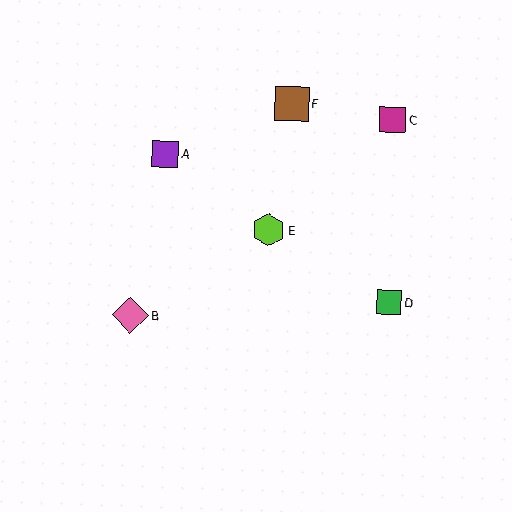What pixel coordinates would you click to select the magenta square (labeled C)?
Click at (393, 120) to select the magenta square C.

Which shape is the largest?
The pink diamond (labeled B) is the largest.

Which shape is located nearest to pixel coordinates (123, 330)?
The pink diamond (labeled B) at (130, 315) is nearest to that location.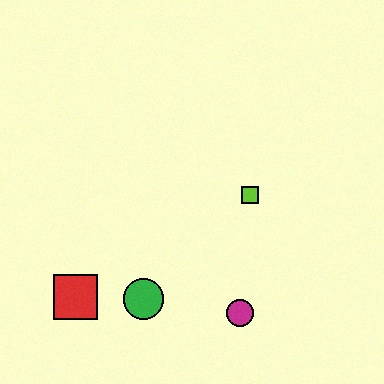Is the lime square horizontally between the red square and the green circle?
No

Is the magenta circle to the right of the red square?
Yes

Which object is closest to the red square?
The green circle is closest to the red square.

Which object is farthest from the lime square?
The red square is farthest from the lime square.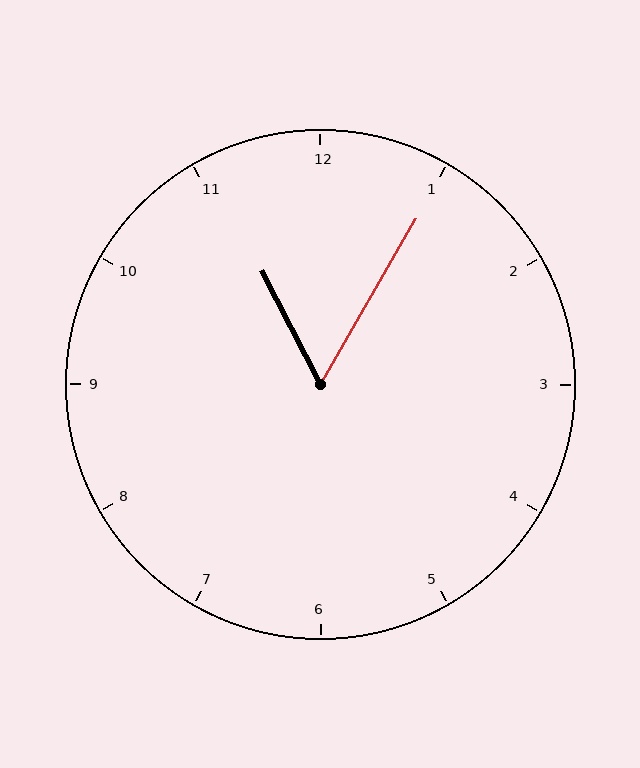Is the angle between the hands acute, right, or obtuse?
It is acute.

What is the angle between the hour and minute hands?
Approximately 58 degrees.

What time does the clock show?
11:05.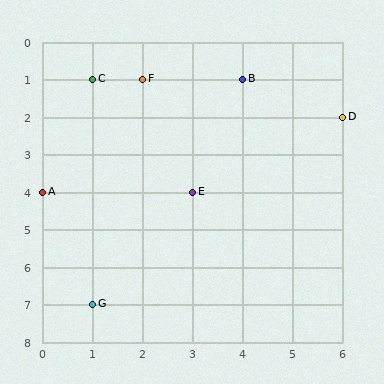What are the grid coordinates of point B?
Point B is at grid coordinates (4, 1).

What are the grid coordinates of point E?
Point E is at grid coordinates (3, 4).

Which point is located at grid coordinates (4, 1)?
Point B is at (4, 1).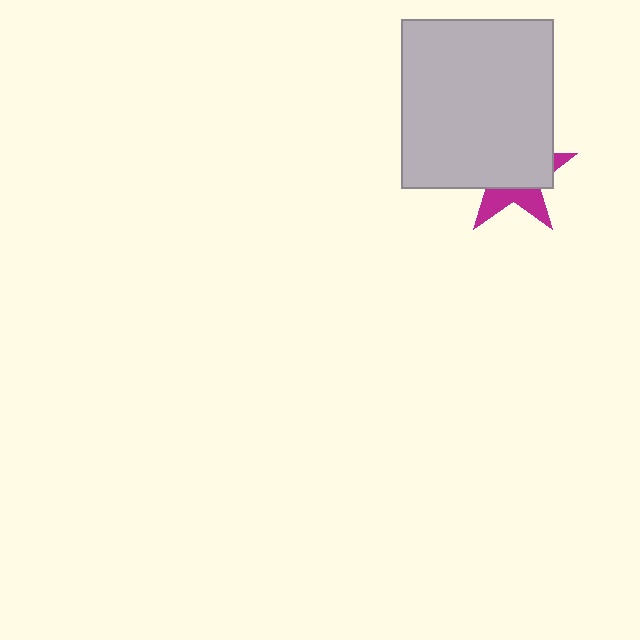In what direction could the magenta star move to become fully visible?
The magenta star could move down. That would shift it out from behind the light gray rectangle entirely.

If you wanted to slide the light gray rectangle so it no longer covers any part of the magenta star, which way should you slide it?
Slide it up — that is the most direct way to separate the two shapes.